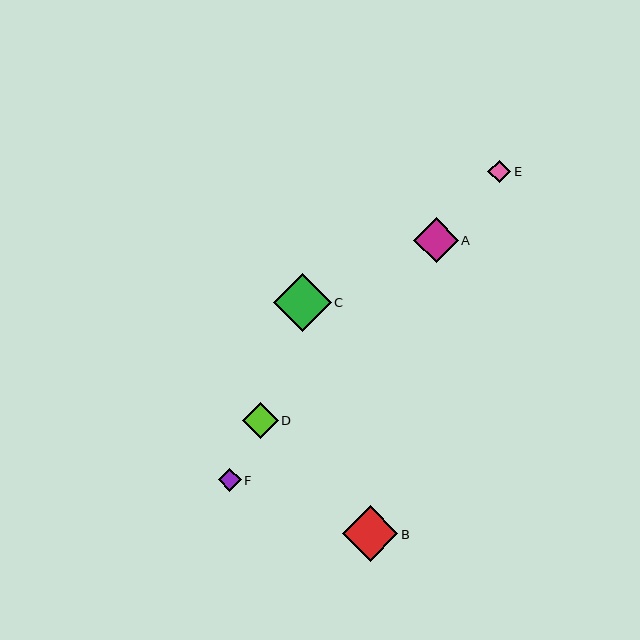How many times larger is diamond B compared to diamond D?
Diamond B is approximately 1.5 times the size of diamond D.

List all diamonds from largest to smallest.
From largest to smallest: C, B, A, D, F, E.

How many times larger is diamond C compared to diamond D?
Diamond C is approximately 1.6 times the size of diamond D.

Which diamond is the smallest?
Diamond E is the smallest with a size of approximately 23 pixels.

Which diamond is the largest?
Diamond C is the largest with a size of approximately 58 pixels.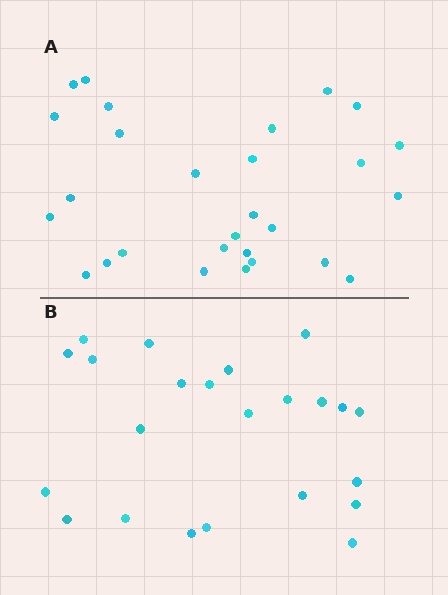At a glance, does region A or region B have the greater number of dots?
Region A (the top region) has more dots.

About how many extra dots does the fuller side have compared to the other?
Region A has about 5 more dots than region B.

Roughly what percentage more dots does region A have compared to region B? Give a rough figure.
About 20% more.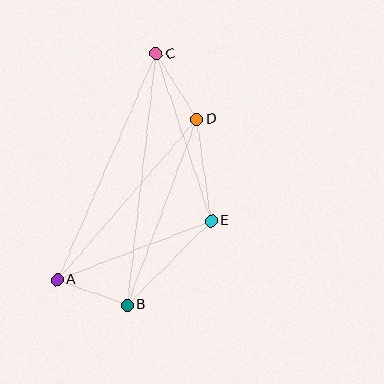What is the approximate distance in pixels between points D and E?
The distance between D and E is approximately 102 pixels.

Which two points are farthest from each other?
Points B and C are farthest from each other.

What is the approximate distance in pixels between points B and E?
The distance between B and E is approximately 119 pixels.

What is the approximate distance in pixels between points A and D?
The distance between A and D is approximately 213 pixels.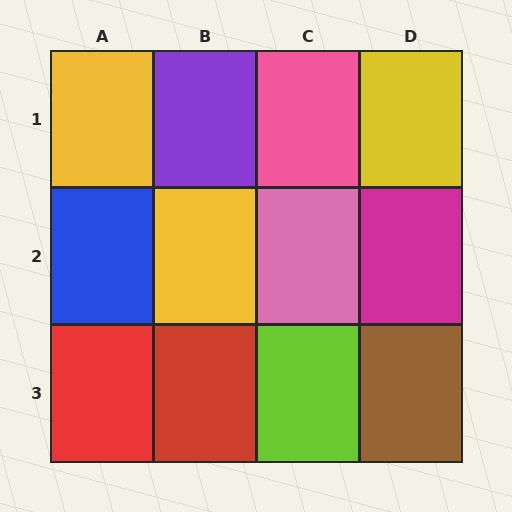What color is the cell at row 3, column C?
Lime.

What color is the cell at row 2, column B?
Yellow.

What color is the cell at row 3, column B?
Red.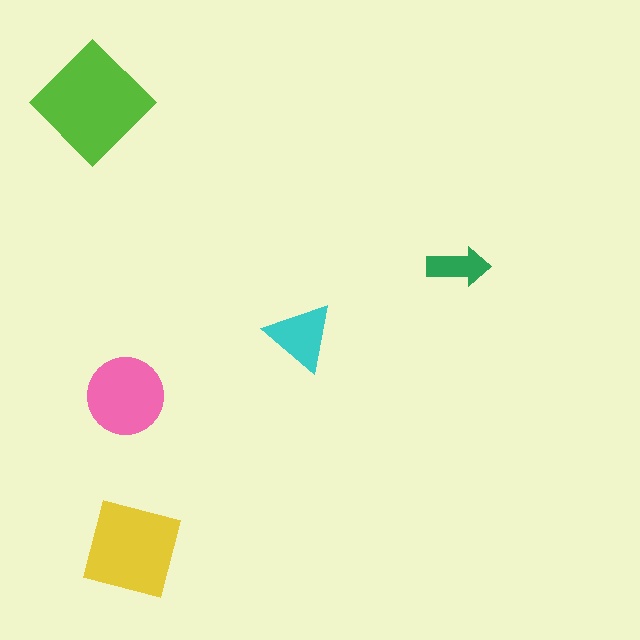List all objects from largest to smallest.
The lime diamond, the yellow square, the pink circle, the cyan triangle, the green arrow.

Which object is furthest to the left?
The lime diamond is leftmost.